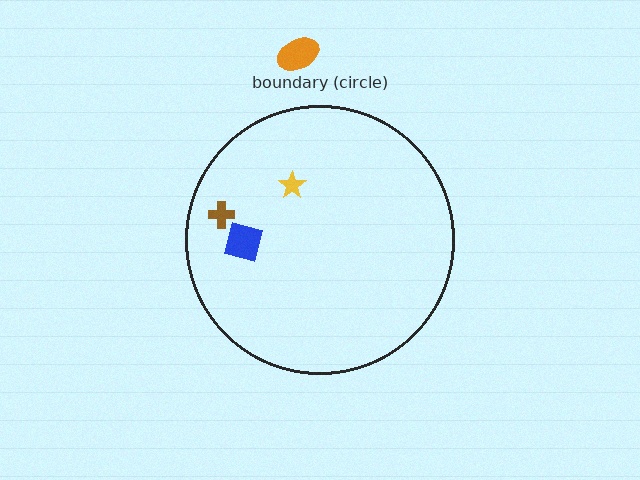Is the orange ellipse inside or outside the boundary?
Outside.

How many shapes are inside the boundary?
3 inside, 1 outside.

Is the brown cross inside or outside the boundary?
Inside.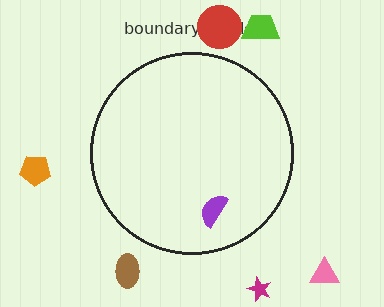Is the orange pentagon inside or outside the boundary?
Outside.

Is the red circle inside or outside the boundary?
Outside.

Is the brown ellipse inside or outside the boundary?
Outside.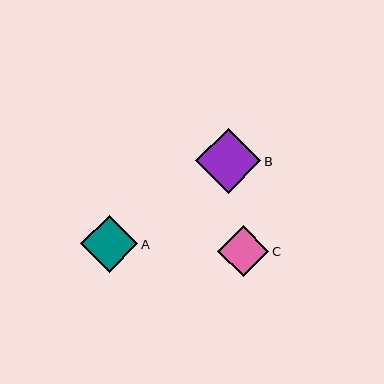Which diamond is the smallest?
Diamond C is the smallest with a size of approximately 51 pixels.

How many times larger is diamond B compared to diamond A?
Diamond B is approximately 1.1 times the size of diamond A.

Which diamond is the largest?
Diamond B is the largest with a size of approximately 65 pixels.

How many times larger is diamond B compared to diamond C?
Diamond B is approximately 1.3 times the size of diamond C.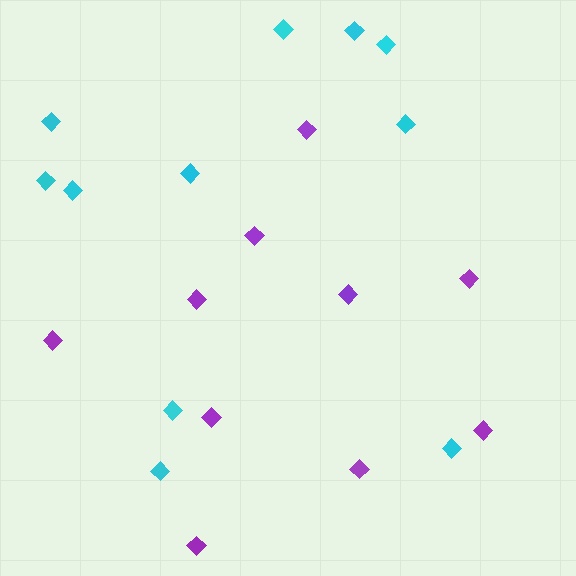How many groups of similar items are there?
There are 2 groups: one group of cyan diamonds (11) and one group of purple diamonds (10).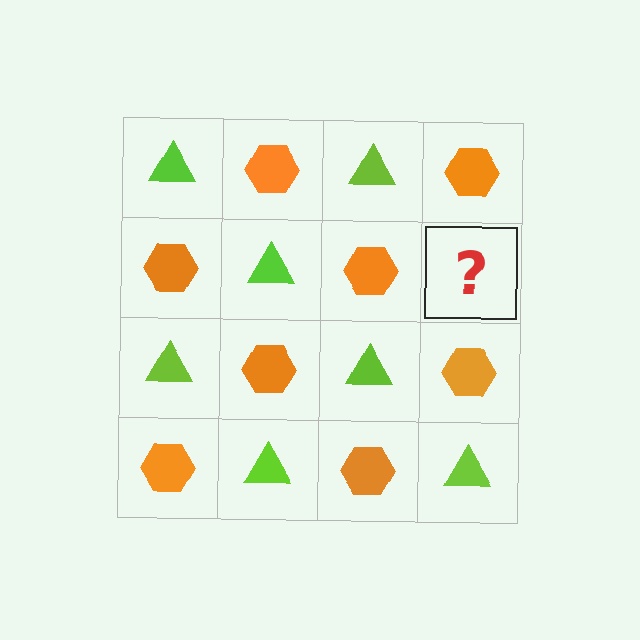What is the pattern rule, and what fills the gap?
The rule is that it alternates lime triangle and orange hexagon in a checkerboard pattern. The gap should be filled with a lime triangle.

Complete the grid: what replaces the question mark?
The question mark should be replaced with a lime triangle.